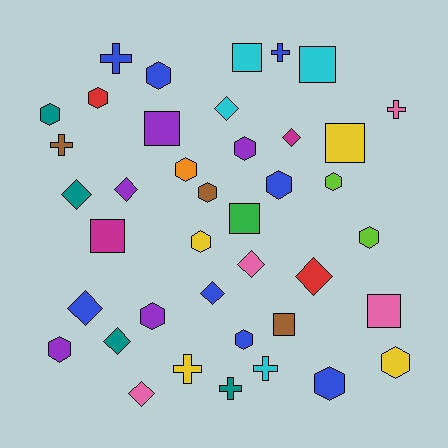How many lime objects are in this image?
There are 2 lime objects.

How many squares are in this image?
There are 8 squares.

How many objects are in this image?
There are 40 objects.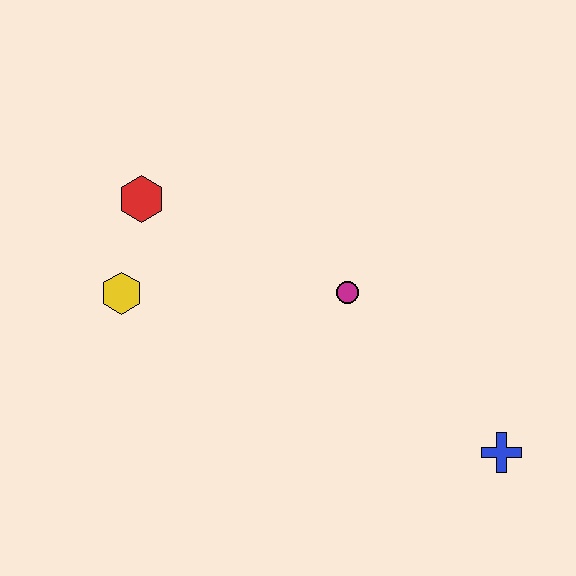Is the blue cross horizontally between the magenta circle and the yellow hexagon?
No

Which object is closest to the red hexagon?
The yellow hexagon is closest to the red hexagon.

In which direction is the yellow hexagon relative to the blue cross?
The yellow hexagon is to the left of the blue cross.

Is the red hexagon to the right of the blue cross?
No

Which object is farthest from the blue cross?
The red hexagon is farthest from the blue cross.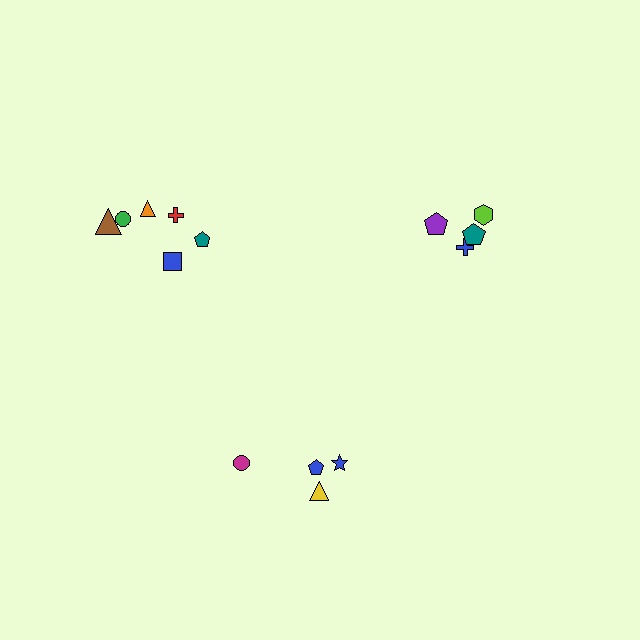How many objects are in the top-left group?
There are 6 objects.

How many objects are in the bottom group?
There are 4 objects.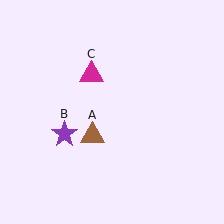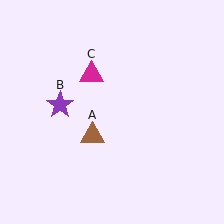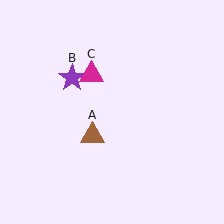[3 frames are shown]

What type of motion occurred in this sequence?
The purple star (object B) rotated clockwise around the center of the scene.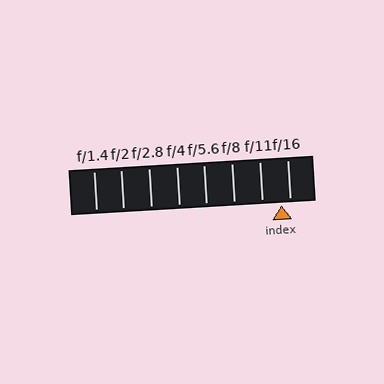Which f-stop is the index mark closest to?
The index mark is closest to f/16.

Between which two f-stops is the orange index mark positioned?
The index mark is between f/11 and f/16.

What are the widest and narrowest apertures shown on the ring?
The widest aperture shown is f/1.4 and the narrowest is f/16.